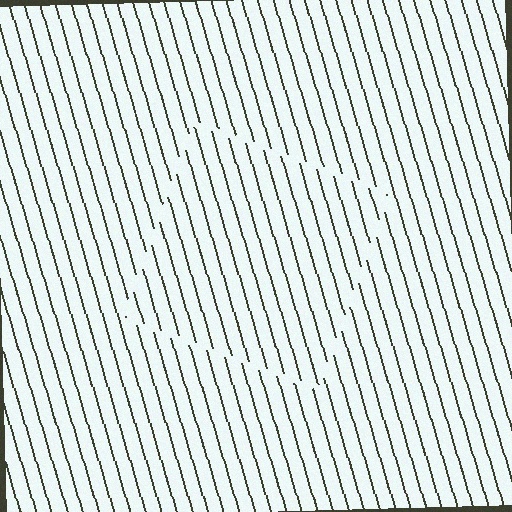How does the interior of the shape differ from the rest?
The interior of the shape contains the same grating, shifted by half a period — the contour is defined by the phase discontinuity where line-ends from the inner and outer gratings abut.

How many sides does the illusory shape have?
4 sides — the line-ends trace a square.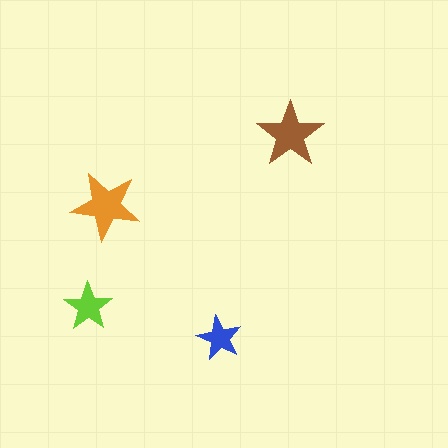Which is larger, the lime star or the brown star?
The brown one.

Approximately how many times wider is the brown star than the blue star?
About 1.5 times wider.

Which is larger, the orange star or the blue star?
The orange one.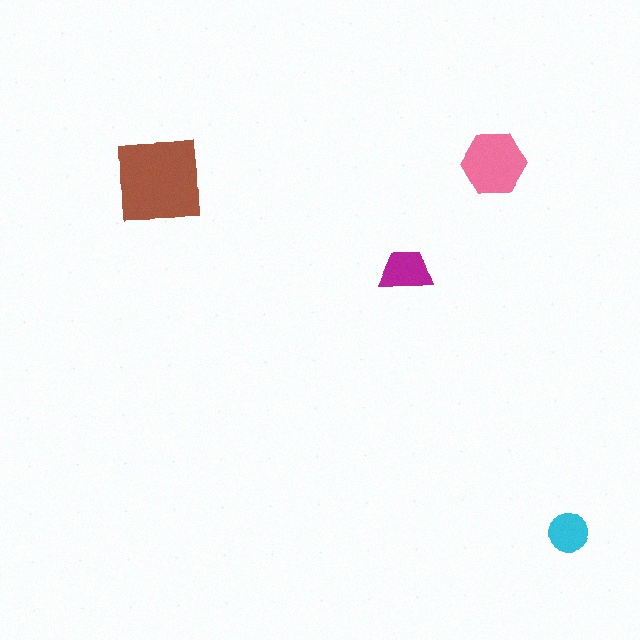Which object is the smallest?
The cyan circle.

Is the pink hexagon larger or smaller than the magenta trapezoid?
Larger.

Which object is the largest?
The brown square.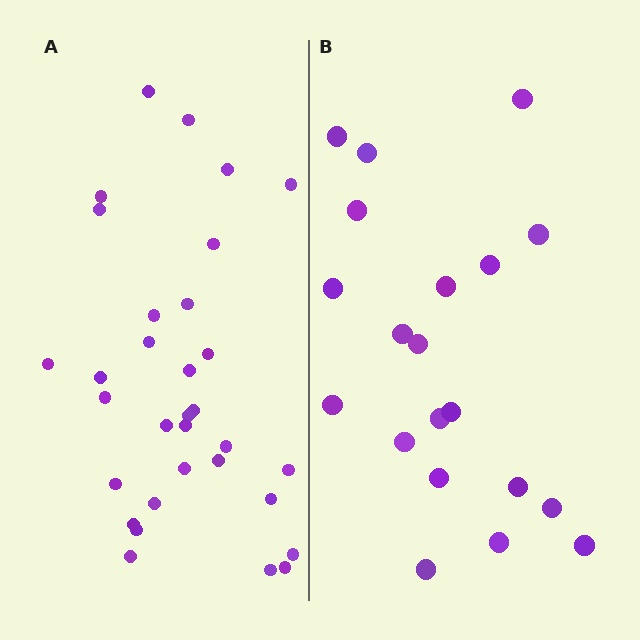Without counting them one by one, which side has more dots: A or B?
Region A (the left region) has more dots.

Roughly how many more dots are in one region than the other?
Region A has roughly 12 or so more dots than region B.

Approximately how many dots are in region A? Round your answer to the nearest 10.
About 30 dots. (The exact count is 32, which rounds to 30.)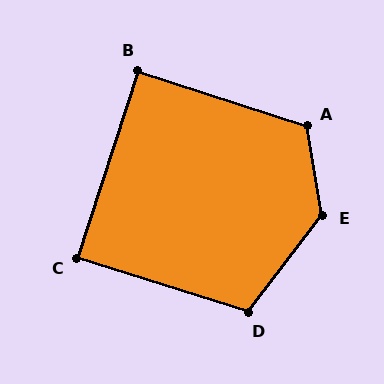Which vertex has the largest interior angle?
E, at approximately 133 degrees.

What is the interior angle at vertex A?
Approximately 118 degrees (obtuse).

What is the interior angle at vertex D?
Approximately 110 degrees (obtuse).